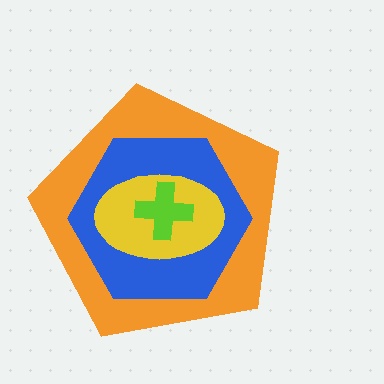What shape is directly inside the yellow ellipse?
The lime cross.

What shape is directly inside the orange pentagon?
The blue hexagon.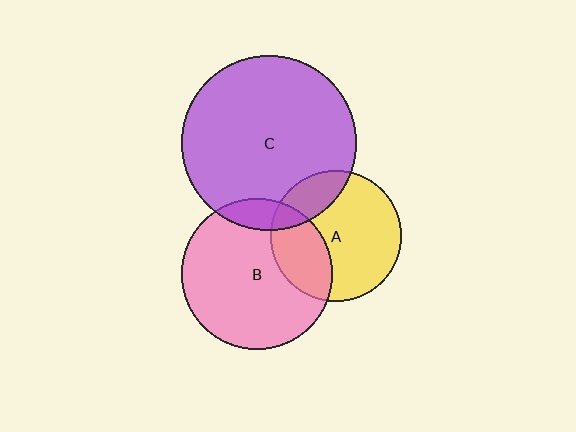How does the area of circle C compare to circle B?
Approximately 1.3 times.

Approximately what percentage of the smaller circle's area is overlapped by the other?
Approximately 20%.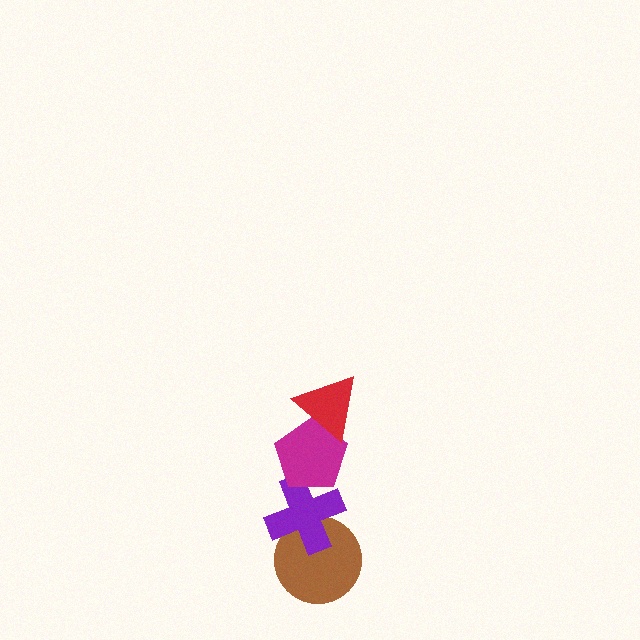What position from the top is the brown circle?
The brown circle is 4th from the top.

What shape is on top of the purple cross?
The magenta pentagon is on top of the purple cross.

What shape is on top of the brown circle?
The purple cross is on top of the brown circle.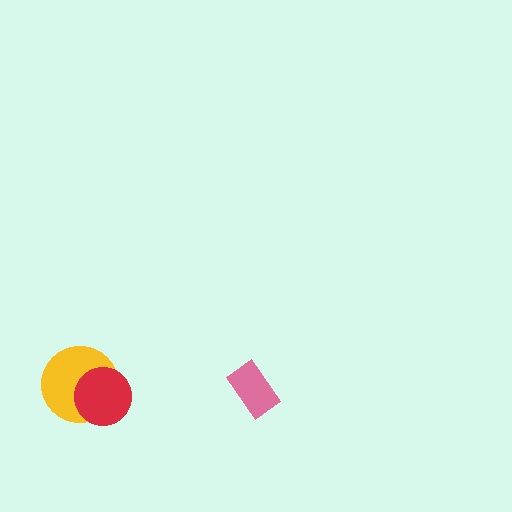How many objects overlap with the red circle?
1 object overlaps with the red circle.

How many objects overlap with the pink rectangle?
0 objects overlap with the pink rectangle.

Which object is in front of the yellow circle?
The red circle is in front of the yellow circle.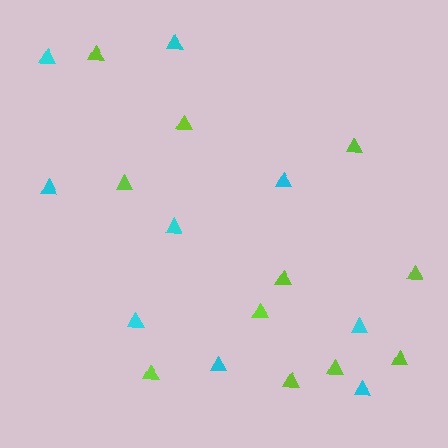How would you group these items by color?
There are 2 groups: one group of cyan triangles (9) and one group of lime triangles (11).